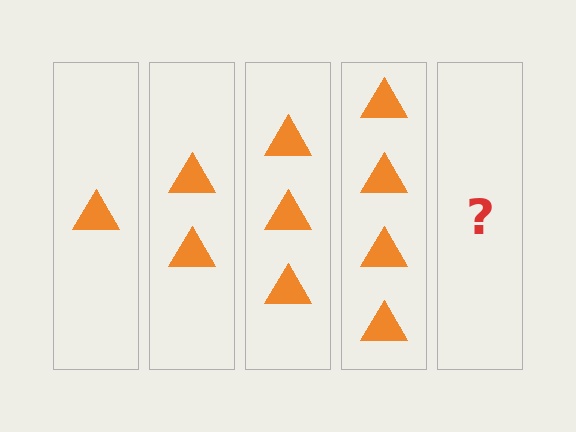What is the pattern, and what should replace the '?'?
The pattern is that each step adds one more triangle. The '?' should be 5 triangles.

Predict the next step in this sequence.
The next step is 5 triangles.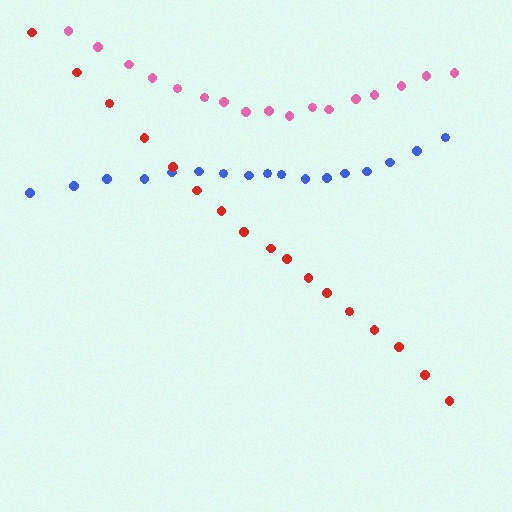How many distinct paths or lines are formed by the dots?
There are 3 distinct paths.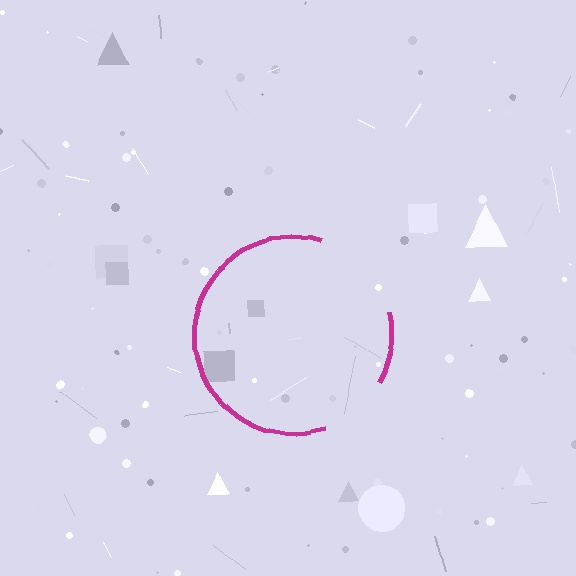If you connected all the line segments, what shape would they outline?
They would outline a circle.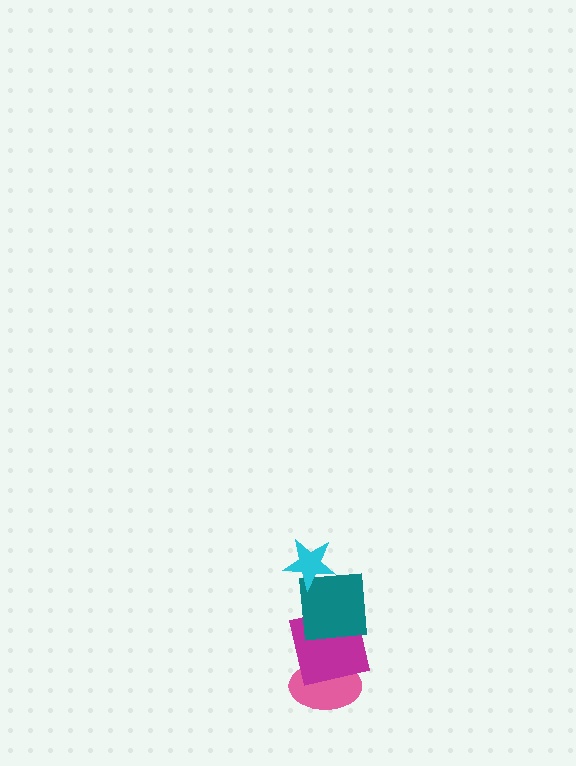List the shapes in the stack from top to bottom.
From top to bottom: the cyan star, the teal square, the magenta square, the pink ellipse.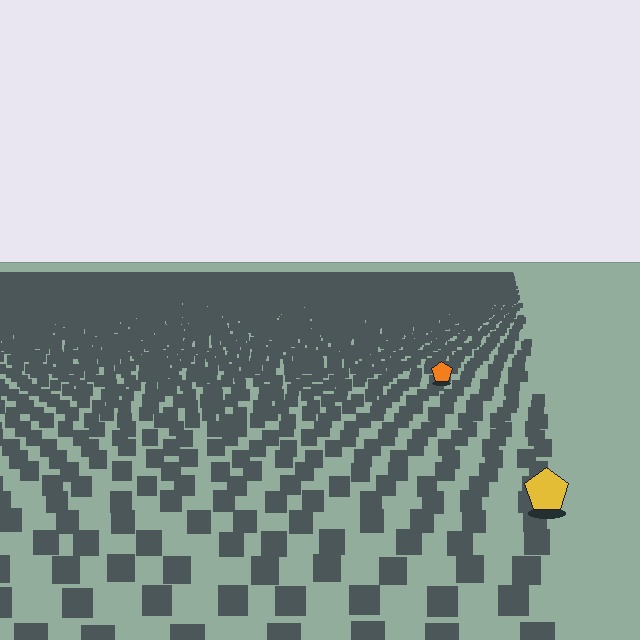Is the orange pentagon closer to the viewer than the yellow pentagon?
No. The yellow pentagon is closer — you can tell from the texture gradient: the ground texture is coarser near it.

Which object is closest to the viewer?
The yellow pentagon is closest. The texture marks near it are larger and more spread out.